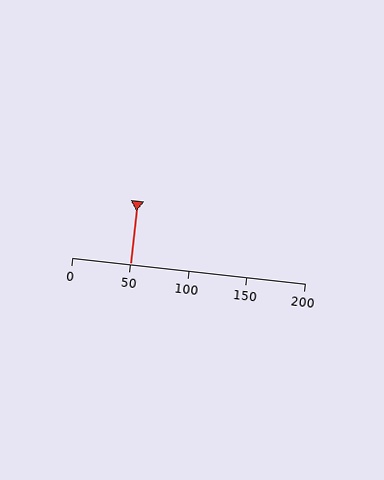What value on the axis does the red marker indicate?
The marker indicates approximately 50.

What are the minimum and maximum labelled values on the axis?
The axis runs from 0 to 200.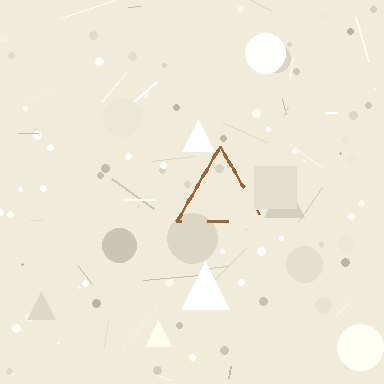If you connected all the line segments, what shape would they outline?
They would outline a triangle.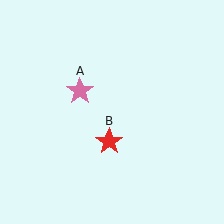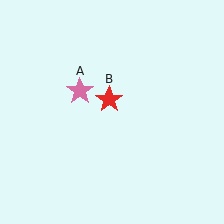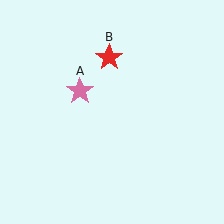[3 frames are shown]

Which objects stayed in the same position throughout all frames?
Pink star (object A) remained stationary.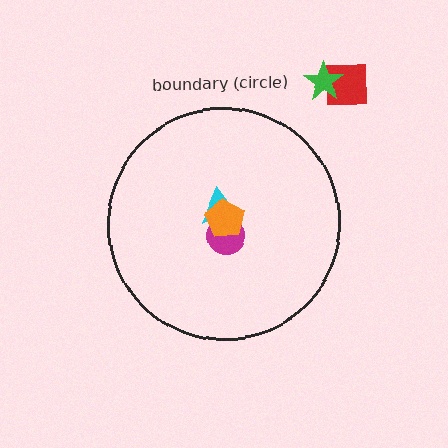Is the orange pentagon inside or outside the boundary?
Inside.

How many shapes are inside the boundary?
3 inside, 2 outside.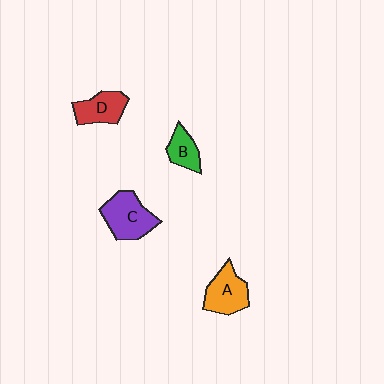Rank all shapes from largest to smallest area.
From largest to smallest: C (purple), A (orange), D (red), B (green).